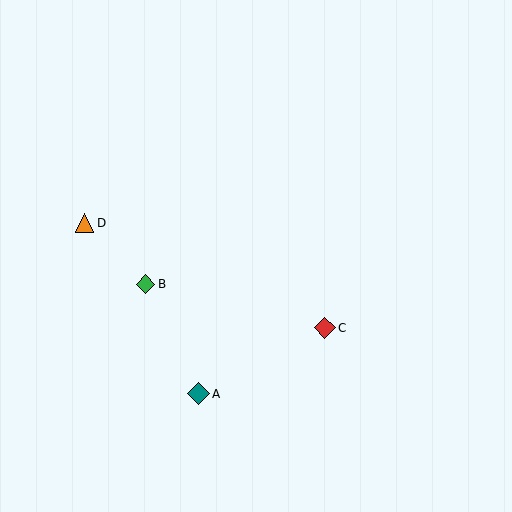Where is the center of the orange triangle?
The center of the orange triangle is at (84, 223).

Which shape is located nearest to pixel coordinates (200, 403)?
The teal diamond (labeled A) at (198, 394) is nearest to that location.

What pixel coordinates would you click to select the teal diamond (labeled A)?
Click at (198, 394) to select the teal diamond A.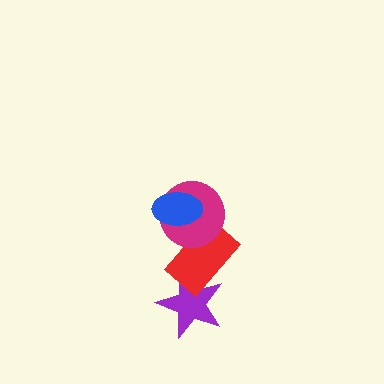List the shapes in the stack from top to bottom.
From top to bottom: the blue ellipse, the magenta circle, the red rectangle, the purple star.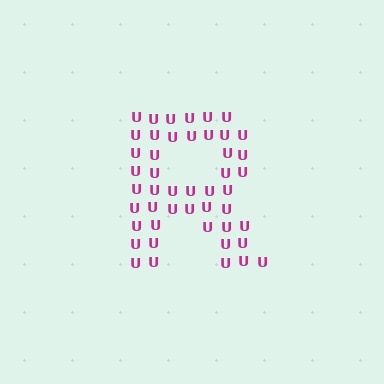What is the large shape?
The large shape is the letter R.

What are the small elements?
The small elements are letter U's.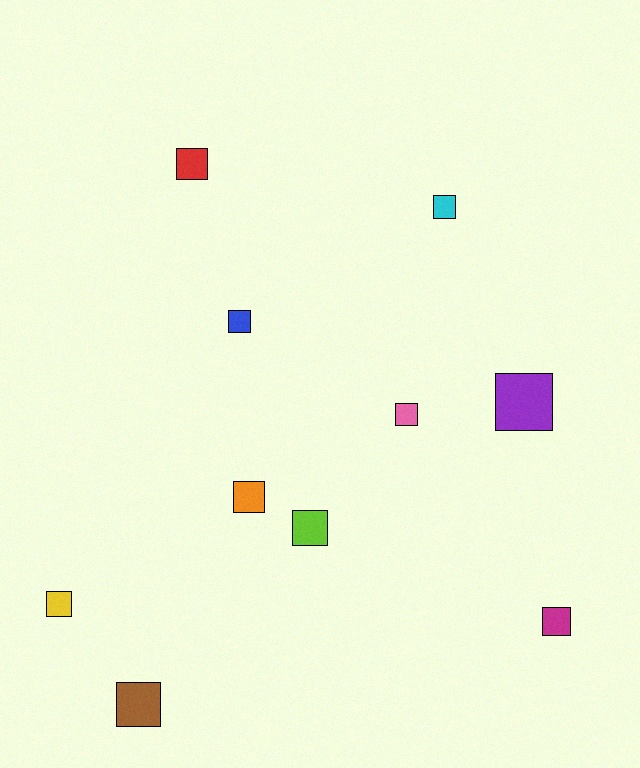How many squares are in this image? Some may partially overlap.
There are 10 squares.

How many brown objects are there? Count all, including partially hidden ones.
There is 1 brown object.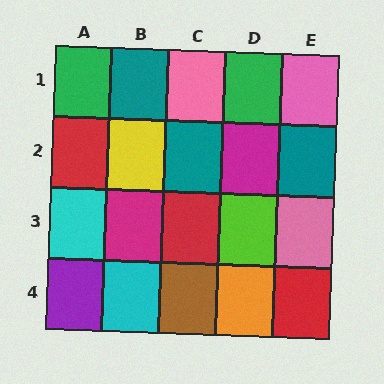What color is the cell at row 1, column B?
Teal.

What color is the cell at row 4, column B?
Cyan.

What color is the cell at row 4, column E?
Red.